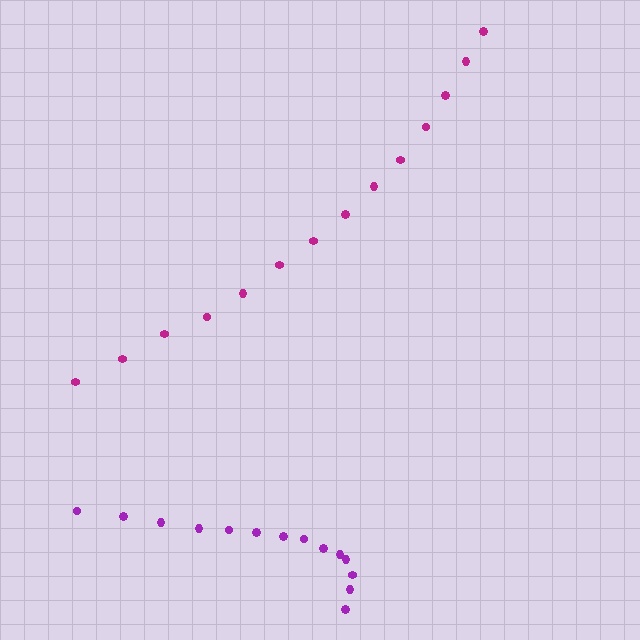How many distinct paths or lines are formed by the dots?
There are 2 distinct paths.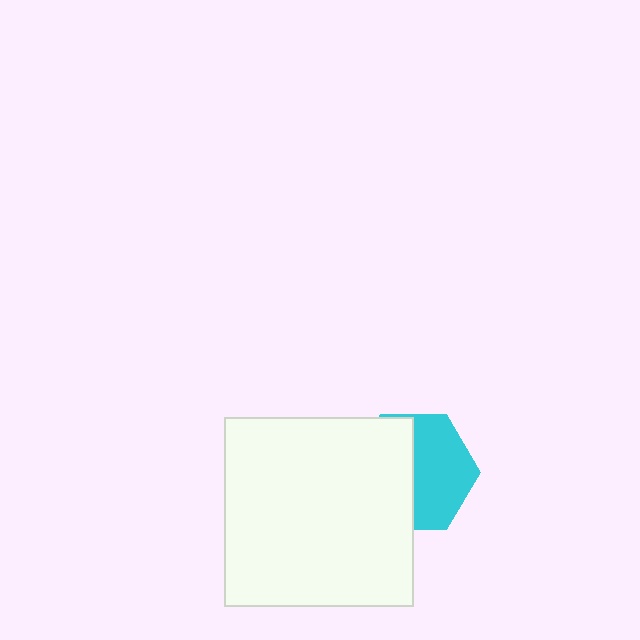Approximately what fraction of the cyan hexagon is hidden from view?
Roughly 49% of the cyan hexagon is hidden behind the white square.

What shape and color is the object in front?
The object in front is a white square.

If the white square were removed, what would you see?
You would see the complete cyan hexagon.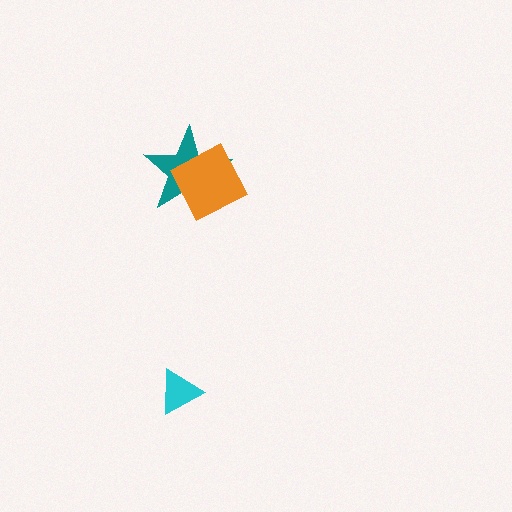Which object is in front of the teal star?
The orange square is in front of the teal star.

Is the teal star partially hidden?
Yes, it is partially covered by another shape.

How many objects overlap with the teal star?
1 object overlaps with the teal star.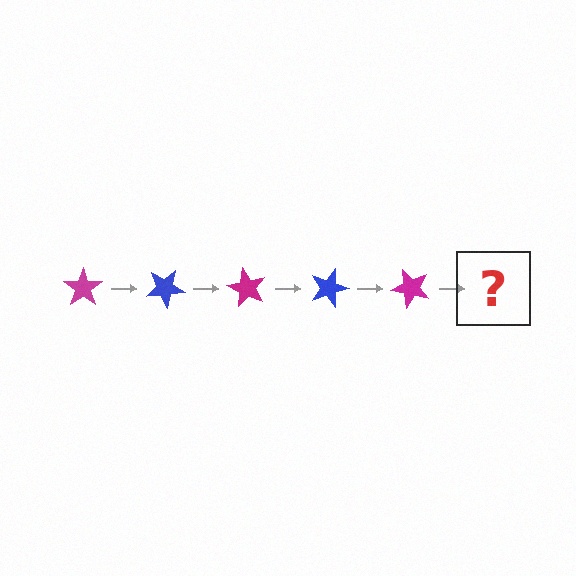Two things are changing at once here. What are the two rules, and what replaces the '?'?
The two rules are that it rotates 30 degrees each step and the color cycles through magenta and blue. The '?' should be a blue star, rotated 150 degrees from the start.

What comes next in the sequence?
The next element should be a blue star, rotated 150 degrees from the start.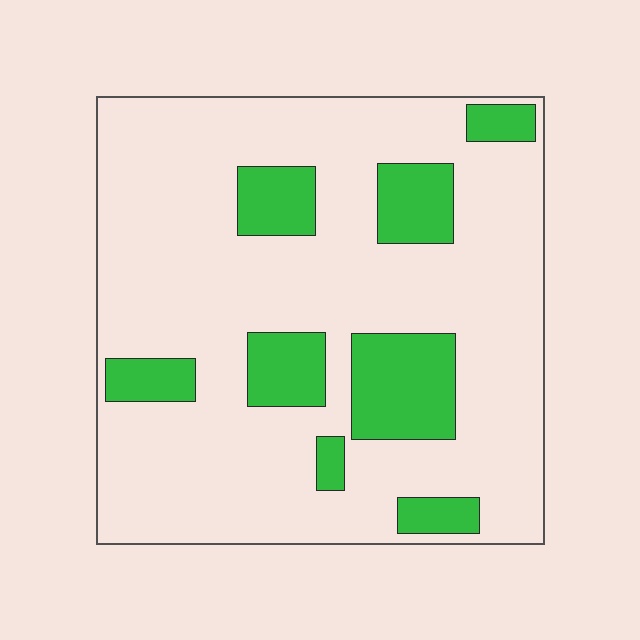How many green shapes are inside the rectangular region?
8.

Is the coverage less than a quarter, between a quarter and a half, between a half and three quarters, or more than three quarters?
Less than a quarter.